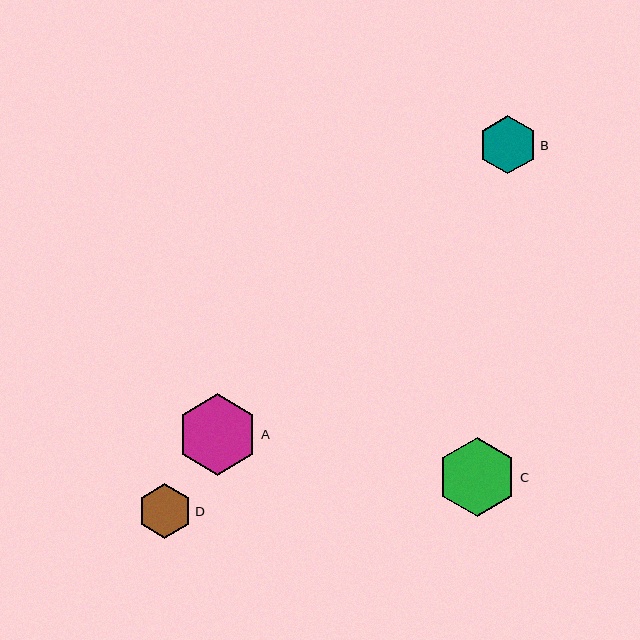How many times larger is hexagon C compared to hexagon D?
Hexagon C is approximately 1.5 times the size of hexagon D.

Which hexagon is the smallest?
Hexagon D is the smallest with a size of approximately 55 pixels.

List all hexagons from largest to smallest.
From largest to smallest: A, C, B, D.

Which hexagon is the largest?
Hexagon A is the largest with a size of approximately 81 pixels.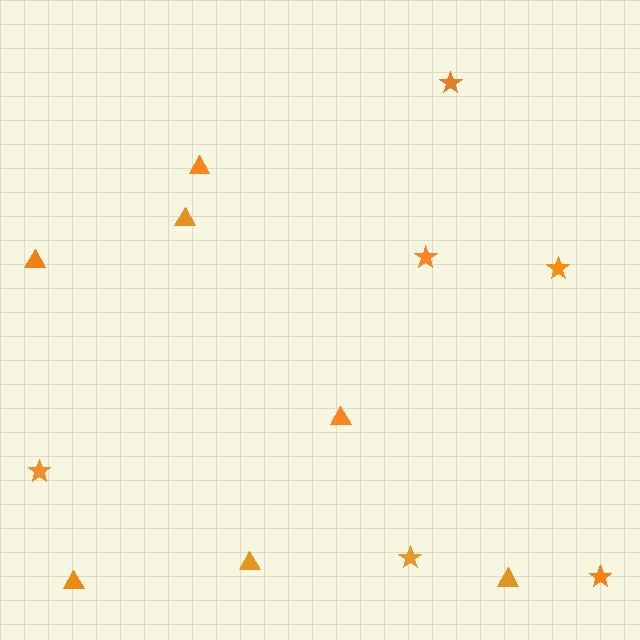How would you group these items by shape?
There are 2 groups: one group of stars (6) and one group of triangles (7).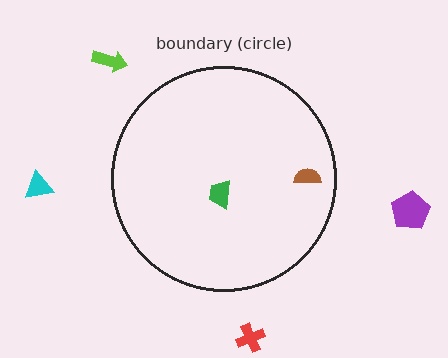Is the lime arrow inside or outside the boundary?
Outside.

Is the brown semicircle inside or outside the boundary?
Inside.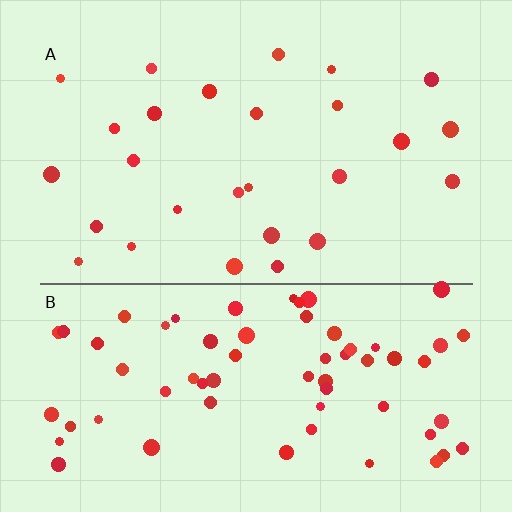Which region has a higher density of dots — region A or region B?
B (the bottom).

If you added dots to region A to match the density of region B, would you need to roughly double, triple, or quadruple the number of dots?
Approximately double.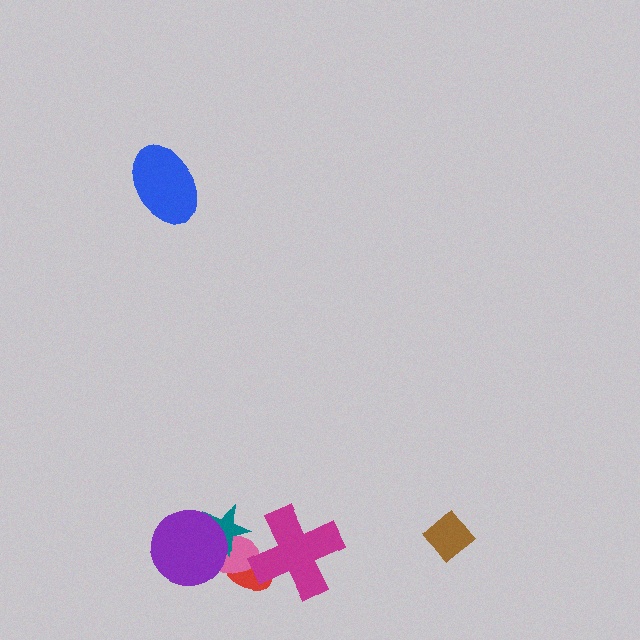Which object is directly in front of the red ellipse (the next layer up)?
The pink ellipse is directly in front of the red ellipse.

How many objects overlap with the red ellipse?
2 objects overlap with the red ellipse.